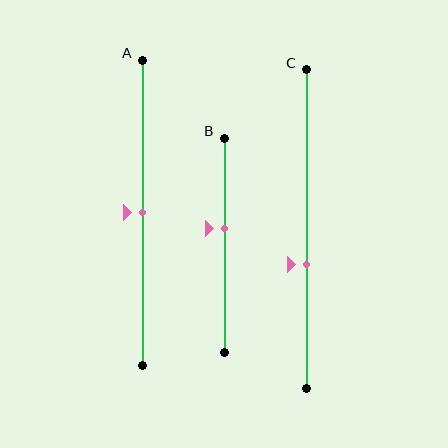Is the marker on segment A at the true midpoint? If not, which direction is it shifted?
Yes, the marker on segment A is at the true midpoint.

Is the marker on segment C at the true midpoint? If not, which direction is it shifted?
No, the marker on segment C is shifted downward by about 11% of the segment length.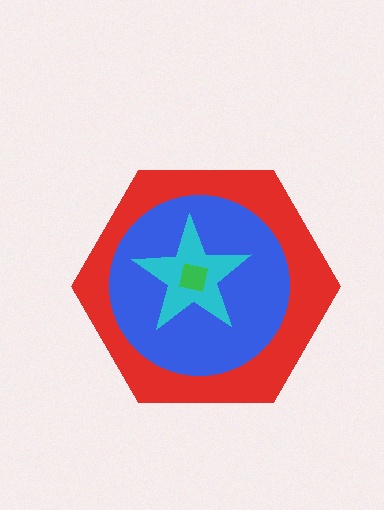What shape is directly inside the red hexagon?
The blue circle.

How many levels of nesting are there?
4.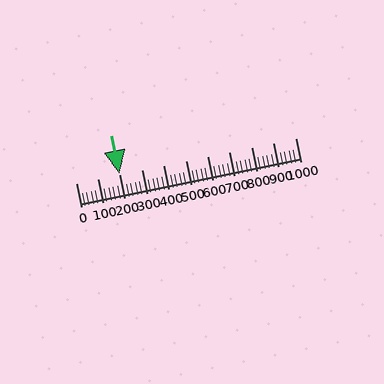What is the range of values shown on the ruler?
The ruler shows values from 0 to 1000.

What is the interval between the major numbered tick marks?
The major tick marks are spaced 100 units apart.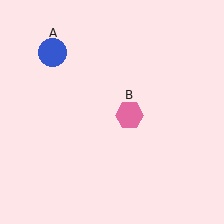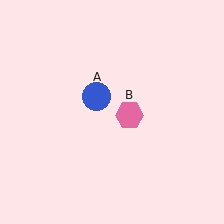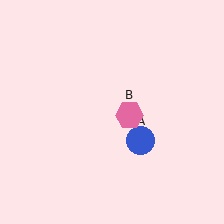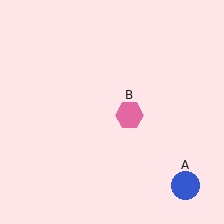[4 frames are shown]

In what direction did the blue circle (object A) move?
The blue circle (object A) moved down and to the right.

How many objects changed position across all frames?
1 object changed position: blue circle (object A).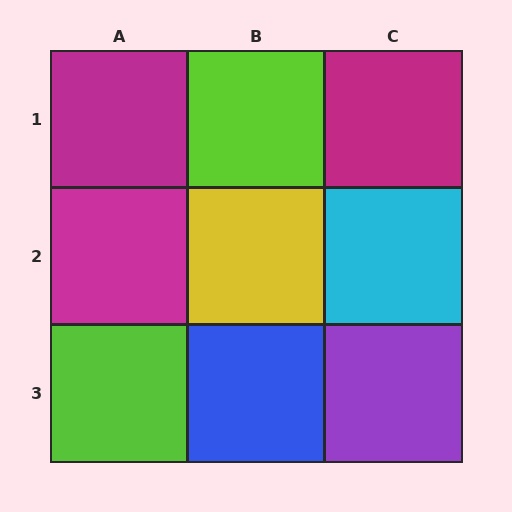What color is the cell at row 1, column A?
Magenta.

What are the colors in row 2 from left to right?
Magenta, yellow, cyan.